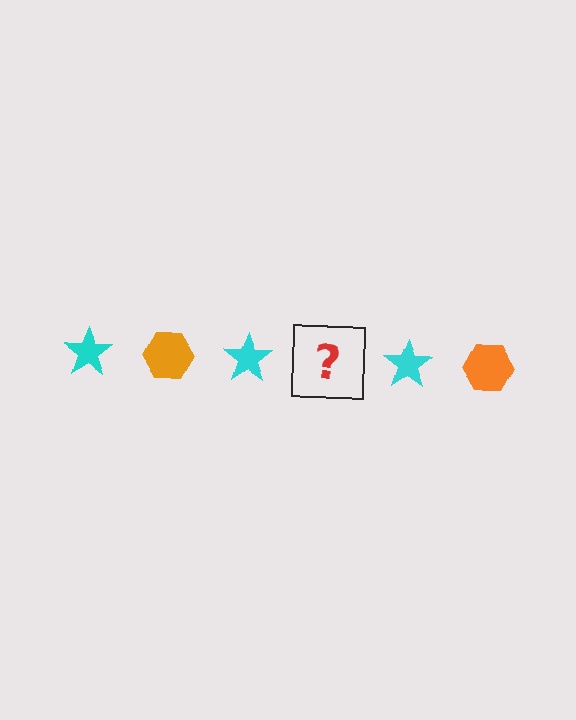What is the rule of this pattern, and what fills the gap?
The rule is that the pattern alternates between cyan star and orange hexagon. The gap should be filled with an orange hexagon.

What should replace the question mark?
The question mark should be replaced with an orange hexagon.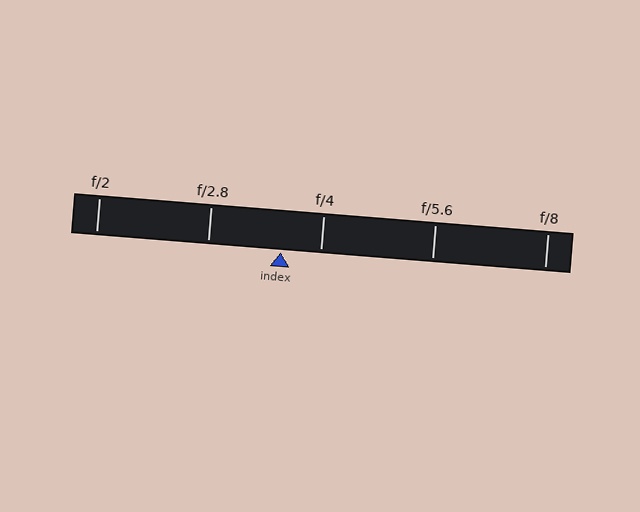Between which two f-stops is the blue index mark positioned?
The index mark is between f/2.8 and f/4.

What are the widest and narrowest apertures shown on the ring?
The widest aperture shown is f/2 and the narrowest is f/8.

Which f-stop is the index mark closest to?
The index mark is closest to f/4.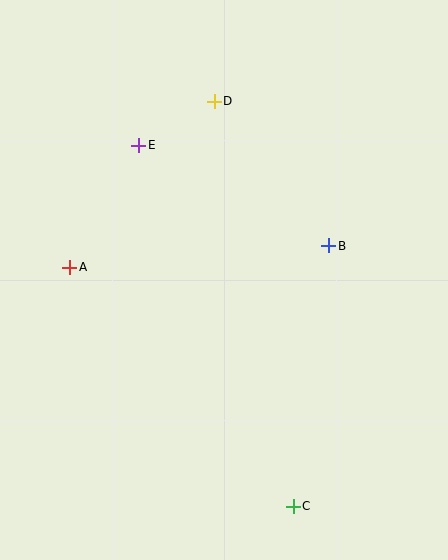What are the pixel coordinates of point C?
Point C is at (293, 506).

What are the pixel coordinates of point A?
Point A is at (70, 267).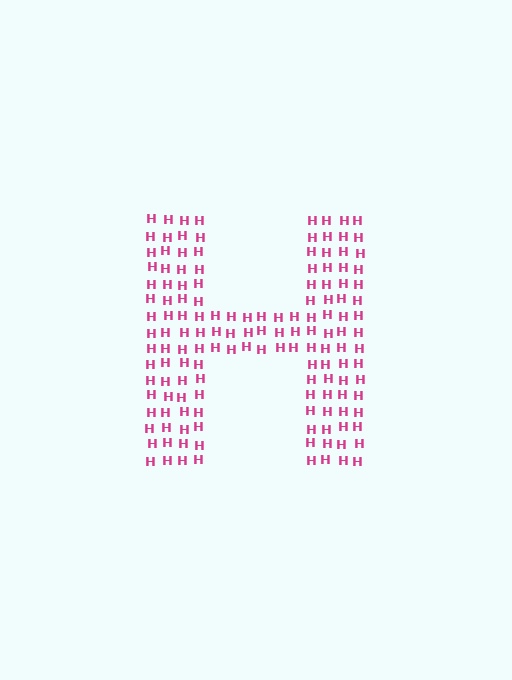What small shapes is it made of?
It is made of small letter H's.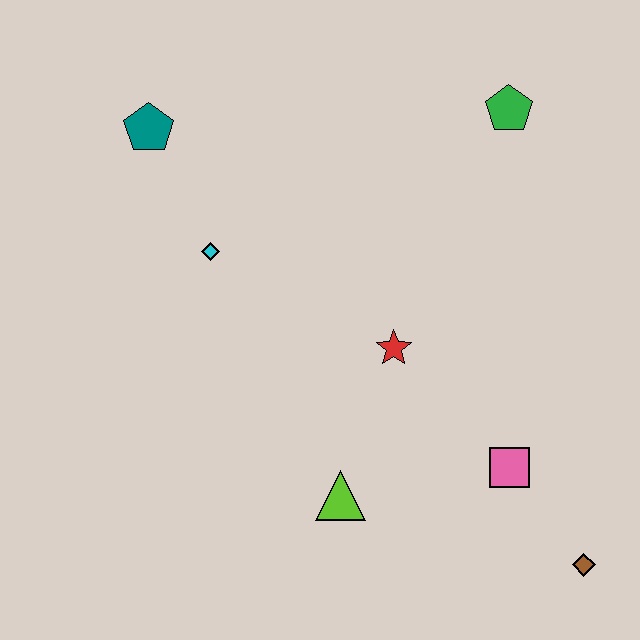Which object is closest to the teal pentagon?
The cyan diamond is closest to the teal pentagon.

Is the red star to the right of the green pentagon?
No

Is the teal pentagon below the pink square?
No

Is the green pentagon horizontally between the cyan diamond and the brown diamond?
Yes